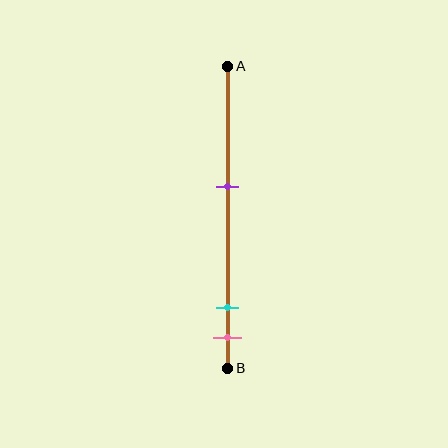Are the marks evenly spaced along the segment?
No, the marks are not evenly spaced.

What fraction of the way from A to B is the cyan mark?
The cyan mark is approximately 80% (0.8) of the way from A to B.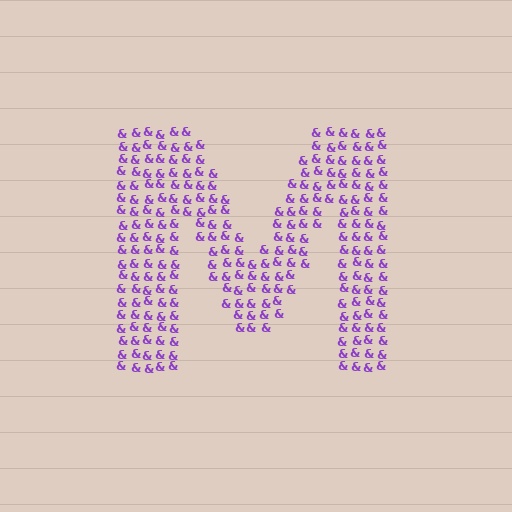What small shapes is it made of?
It is made of small ampersands.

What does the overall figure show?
The overall figure shows the letter M.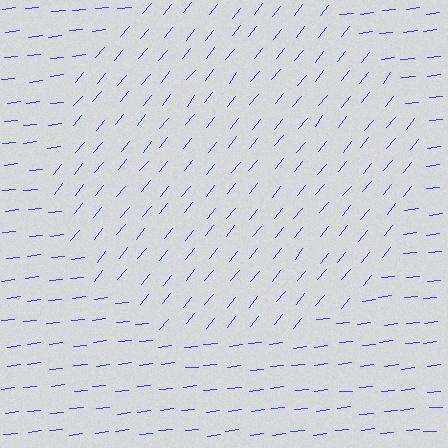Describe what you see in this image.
The image is filled with small blue line segments. A circle region in the image has lines oriented differently from the surrounding lines, creating a visible texture boundary.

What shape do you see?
I see a circle.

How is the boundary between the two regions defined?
The boundary is defined purely by a change in line orientation (approximately 45 degrees difference). All lines are the same color and thickness.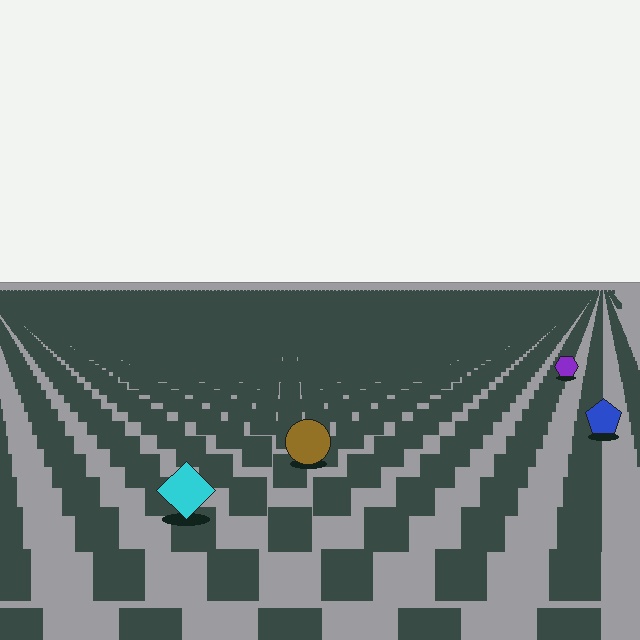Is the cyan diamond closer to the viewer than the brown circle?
Yes. The cyan diamond is closer — you can tell from the texture gradient: the ground texture is coarser near it.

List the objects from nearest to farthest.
From nearest to farthest: the cyan diamond, the brown circle, the blue pentagon, the purple hexagon.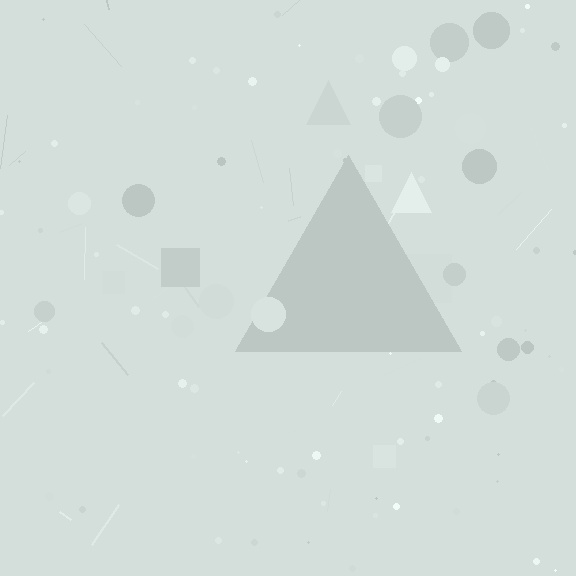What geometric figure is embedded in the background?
A triangle is embedded in the background.